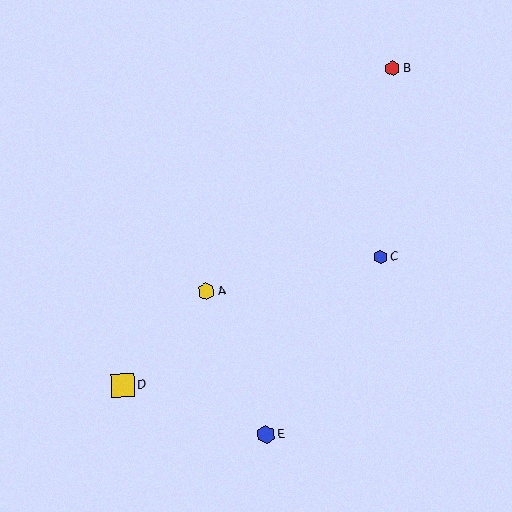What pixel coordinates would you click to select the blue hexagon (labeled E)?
Click at (265, 435) to select the blue hexagon E.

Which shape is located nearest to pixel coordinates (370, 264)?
The blue hexagon (labeled C) at (381, 257) is nearest to that location.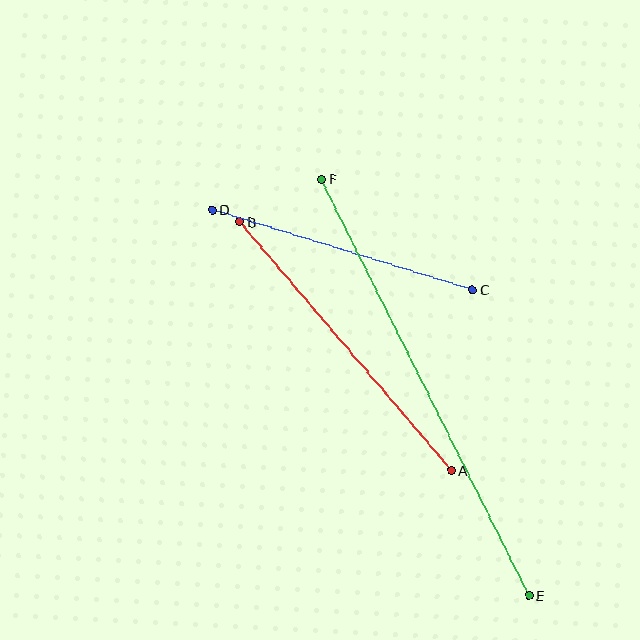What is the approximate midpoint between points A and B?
The midpoint is at approximately (345, 346) pixels.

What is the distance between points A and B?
The distance is approximately 327 pixels.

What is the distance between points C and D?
The distance is approximately 272 pixels.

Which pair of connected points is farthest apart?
Points E and F are farthest apart.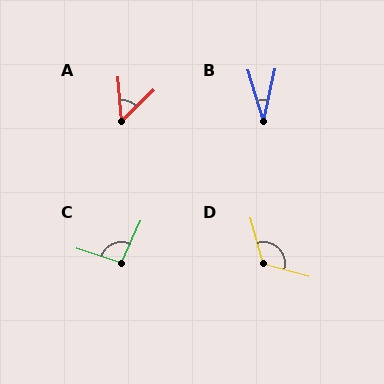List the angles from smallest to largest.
B (29°), A (50°), C (97°), D (121°).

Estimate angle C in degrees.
Approximately 97 degrees.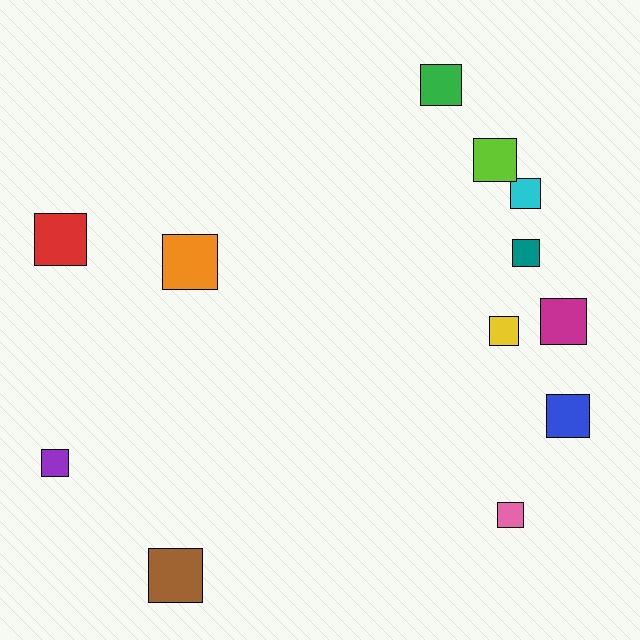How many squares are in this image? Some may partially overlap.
There are 12 squares.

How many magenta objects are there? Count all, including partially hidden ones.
There is 1 magenta object.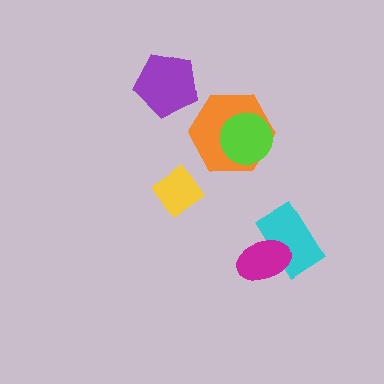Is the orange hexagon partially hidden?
Yes, it is partially covered by another shape.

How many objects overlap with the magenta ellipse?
1 object overlaps with the magenta ellipse.